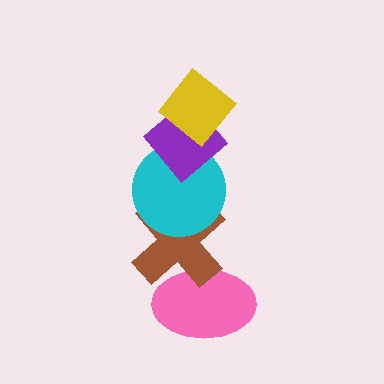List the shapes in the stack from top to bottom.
From top to bottom: the yellow diamond, the purple diamond, the cyan circle, the brown cross, the pink ellipse.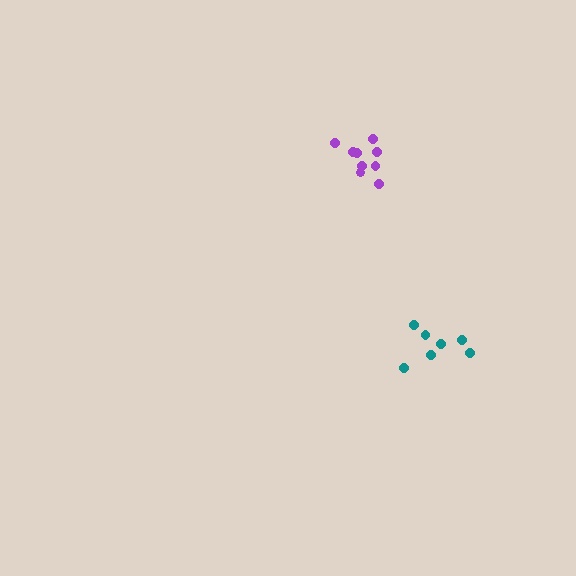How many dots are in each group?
Group 1: 9 dots, Group 2: 7 dots (16 total).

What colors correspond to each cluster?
The clusters are colored: purple, teal.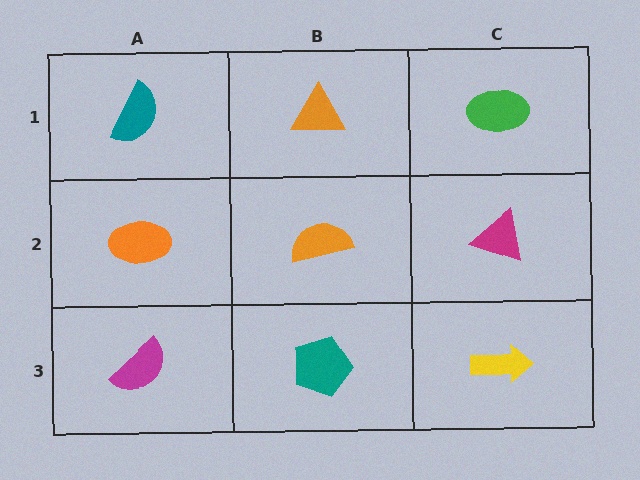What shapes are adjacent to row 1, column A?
An orange ellipse (row 2, column A), an orange triangle (row 1, column B).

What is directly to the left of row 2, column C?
An orange semicircle.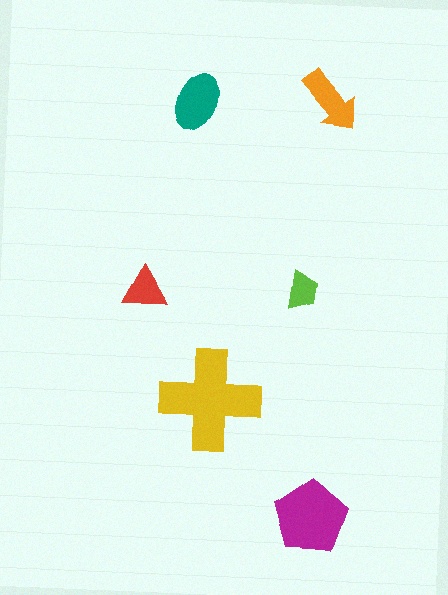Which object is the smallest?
The lime trapezoid.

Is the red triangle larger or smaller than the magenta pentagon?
Smaller.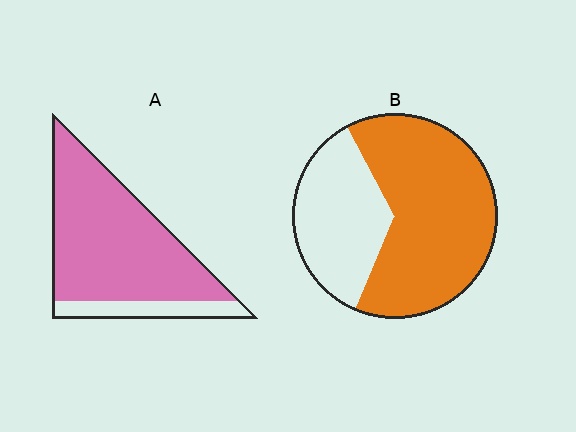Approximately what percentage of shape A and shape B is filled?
A is approximately 85% and B is approximately 65%.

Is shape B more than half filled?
Yes.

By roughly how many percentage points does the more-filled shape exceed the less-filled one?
By roughly 20 percentage points (A over B).